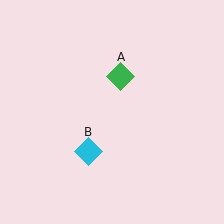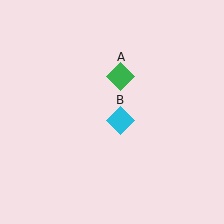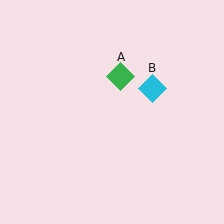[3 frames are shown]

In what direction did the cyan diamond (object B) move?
The cyan diamond (object B) moved up and to the right.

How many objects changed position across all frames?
1 object changed position: cyan diamond (object B).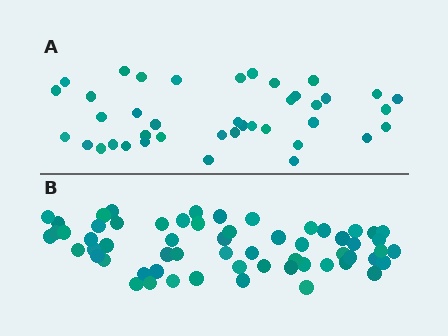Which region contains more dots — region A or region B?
Region B (the bottom region) has more dots.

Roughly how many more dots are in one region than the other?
Region B has approximately 20 more dots than region A.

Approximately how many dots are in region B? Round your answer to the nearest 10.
About 60 dots.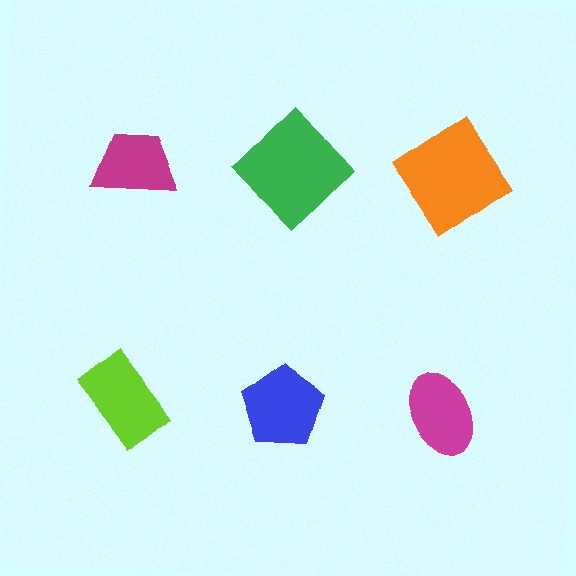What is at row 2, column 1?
A lime rectangle.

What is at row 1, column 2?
A green diamond.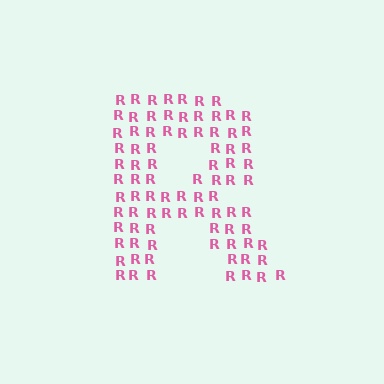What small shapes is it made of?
It is made of small letter R's.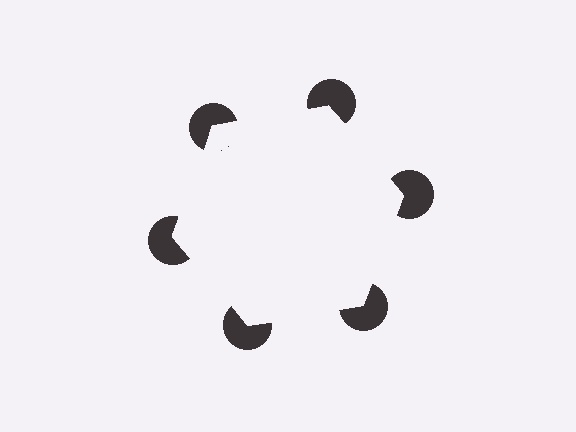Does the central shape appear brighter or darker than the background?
It typically appears slightly brighter than the background, even though no actual brightness change is drawn.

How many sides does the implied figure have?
6 sides.